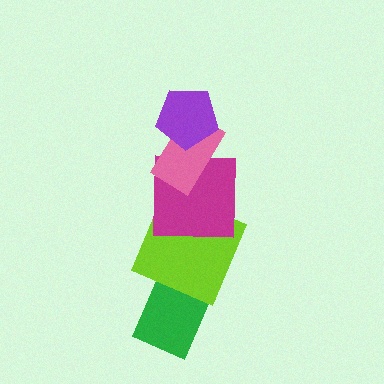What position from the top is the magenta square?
The magenta square is 3rd from the top.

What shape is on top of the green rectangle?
The lime square is on top of the green rectangle.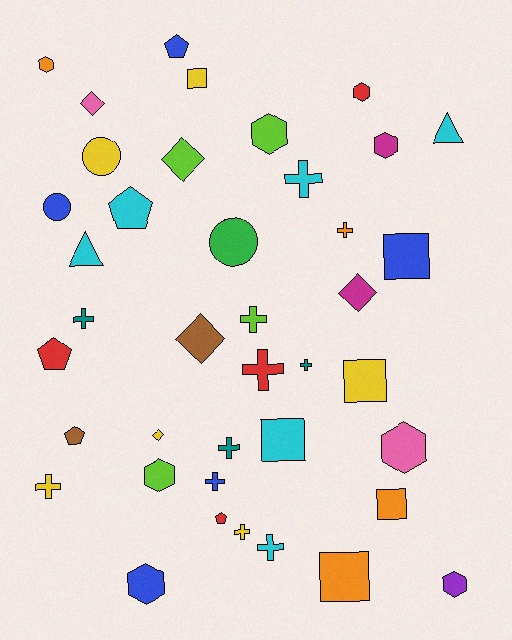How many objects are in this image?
There are 40 objects.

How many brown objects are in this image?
There are 2 brown objects.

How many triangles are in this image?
There are 2 triangles.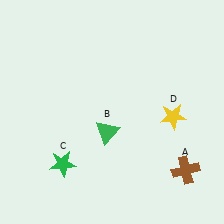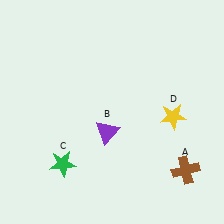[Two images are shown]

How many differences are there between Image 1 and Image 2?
There is 1 difference between the two images.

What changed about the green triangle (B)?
In Image 1, B is green. In Image 2, it changed to purple.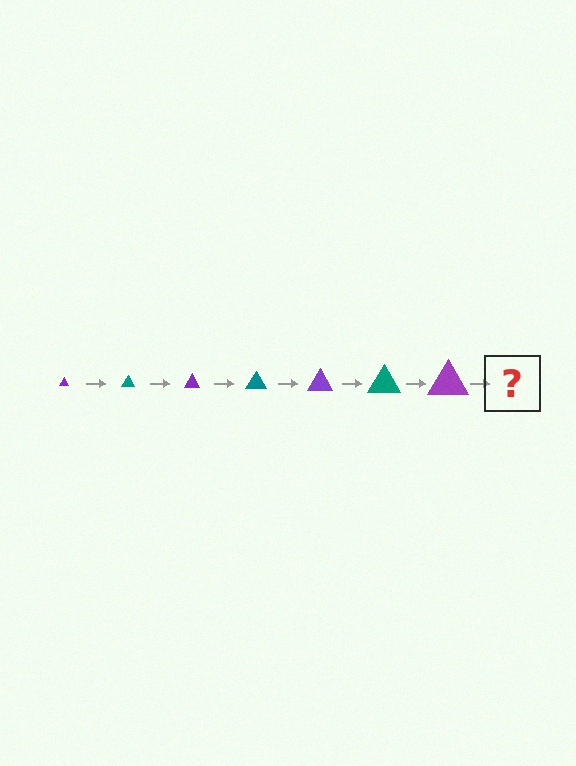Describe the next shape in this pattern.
It should be a teal triangle, larger than the previous one.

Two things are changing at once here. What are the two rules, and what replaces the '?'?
The two rules are that the triangle grows larger each step and the color cycles through purple and teal. The '?' should be a teal triangle, larger than the previous one.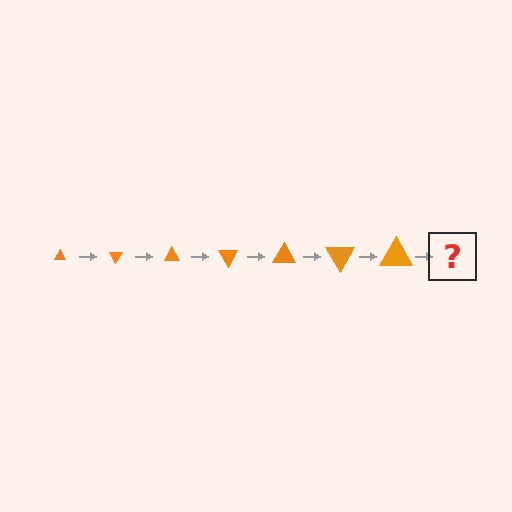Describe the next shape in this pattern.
It should be a triangle, larger than the previous one and rotated 420 degrees from the start.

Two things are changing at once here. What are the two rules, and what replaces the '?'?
The two rules are that the triangle grows larger each step and it rotates 60 degrees each step. The '?' should be a triangle, larger than the previous one and rotated 420 degrees from the start.